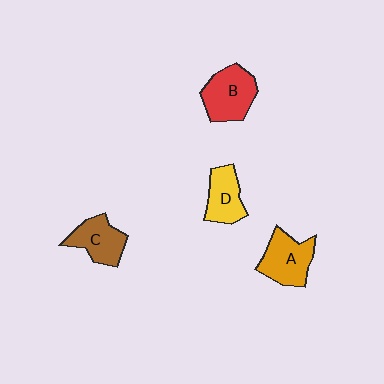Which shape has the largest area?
Shape B (red).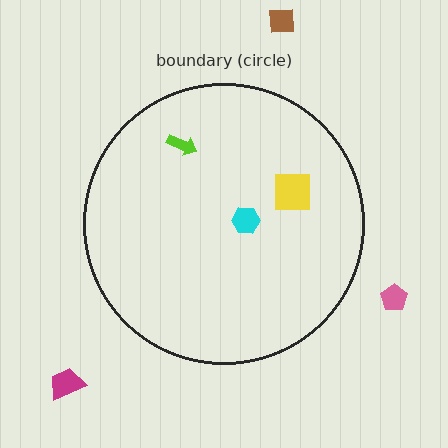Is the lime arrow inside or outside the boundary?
Inside.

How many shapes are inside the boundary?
3 inside, 3 outside.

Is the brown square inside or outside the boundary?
Outside.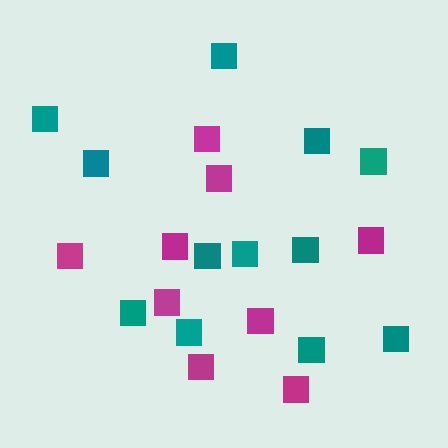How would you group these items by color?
There are 2 groups: one group of teal squares (12) and one group of magenta squares (9).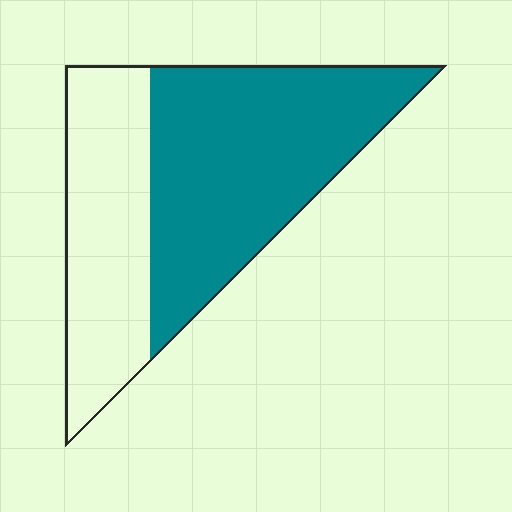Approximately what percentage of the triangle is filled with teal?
Approximately 60%.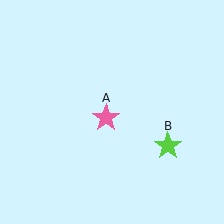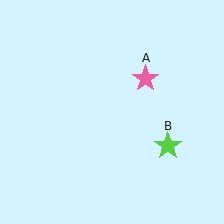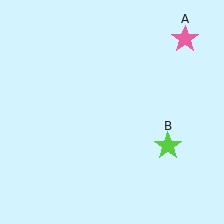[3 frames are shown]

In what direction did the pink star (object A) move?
The pink star (object A) moved up and to the right.